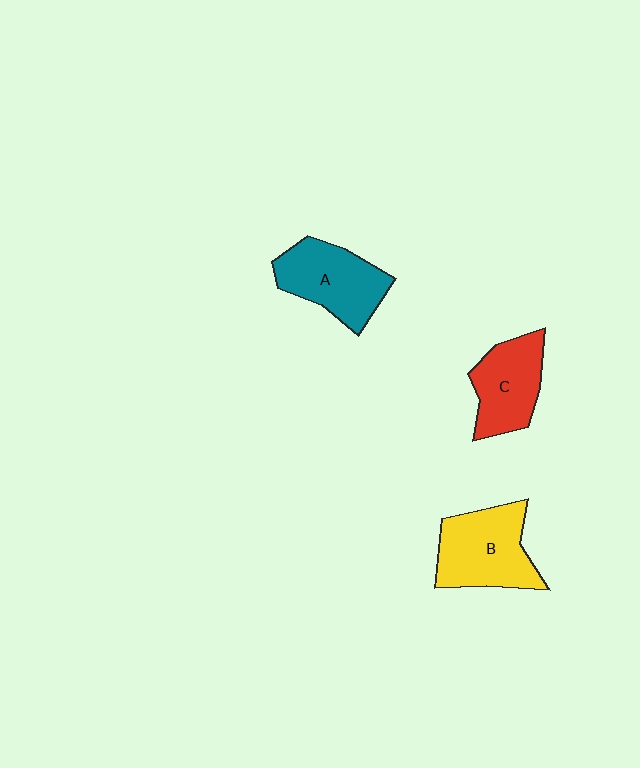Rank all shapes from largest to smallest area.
From largest to smallest: B (yellow), A (teal), C (red).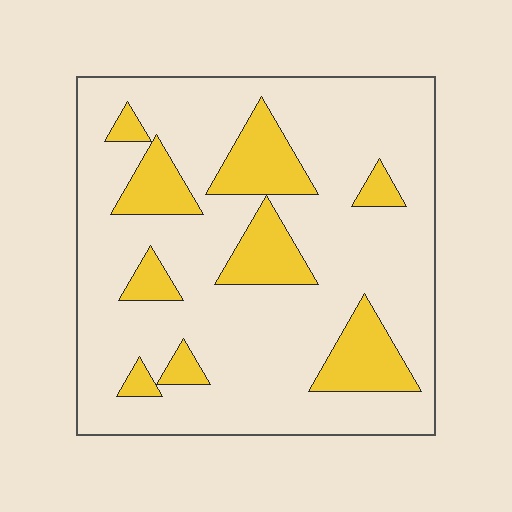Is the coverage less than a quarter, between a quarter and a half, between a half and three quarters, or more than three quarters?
Less than a quarter.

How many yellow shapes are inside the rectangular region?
9.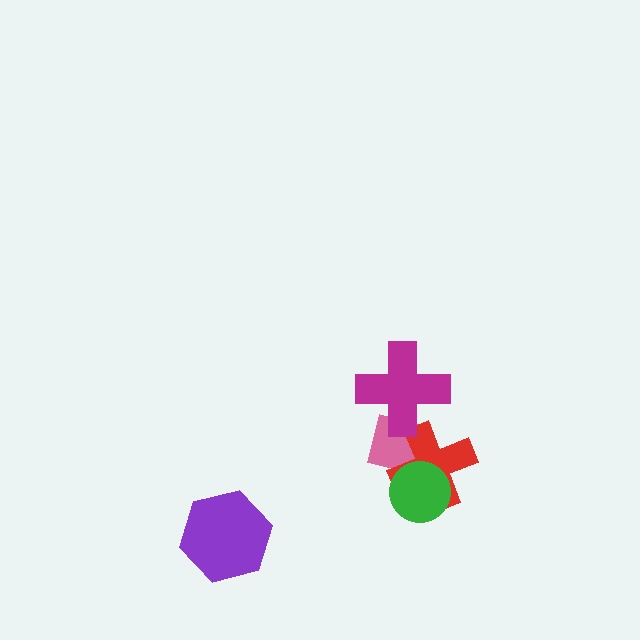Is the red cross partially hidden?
Yes, it is partially covered by another shape.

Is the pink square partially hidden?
Yes, it is partially covered by another shape.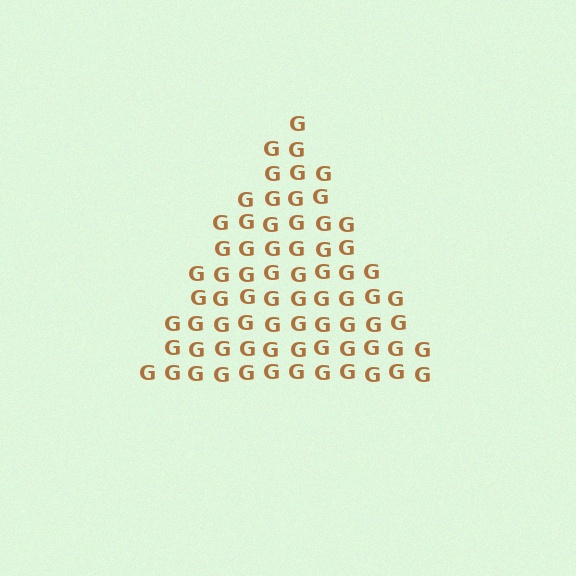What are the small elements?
The small elements are letter G's.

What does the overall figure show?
The overall figure shows a triangle.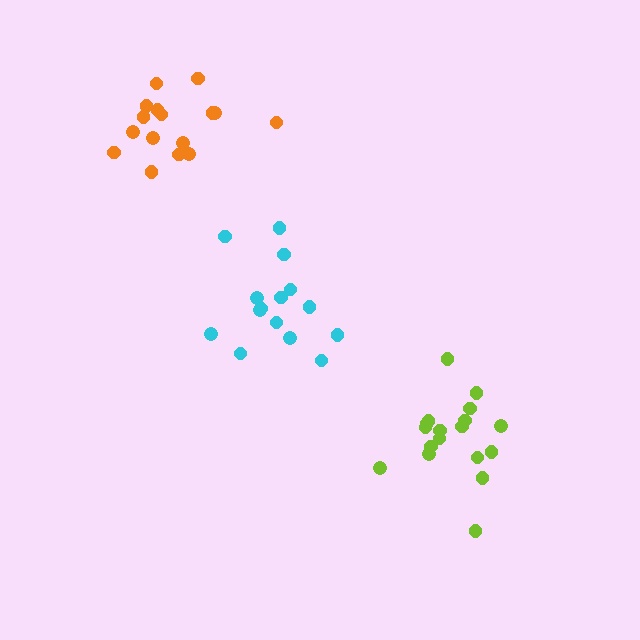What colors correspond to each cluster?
The clusters are colored: cyan, lime, orange.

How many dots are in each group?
Group 1: 15 dots, Group 2: 18 dots, Group 3: 16 dots (49 total).